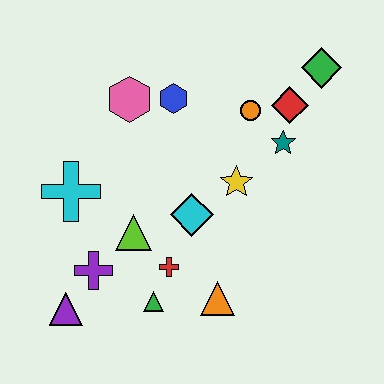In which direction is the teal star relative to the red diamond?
The teal star is below the red diamond.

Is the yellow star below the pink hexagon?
Yes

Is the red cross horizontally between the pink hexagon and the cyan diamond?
Yes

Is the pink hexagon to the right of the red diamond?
No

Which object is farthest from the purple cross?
The green diamond is farthest from the purple cross.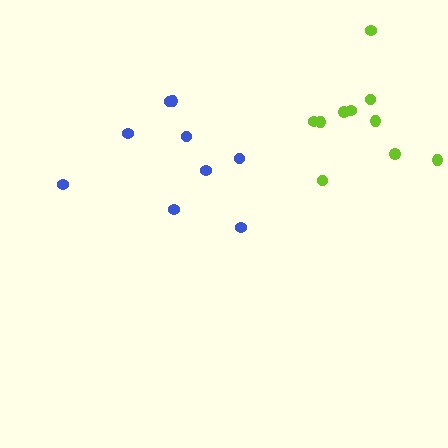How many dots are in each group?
Group 1: 9 dots, Group 2: 10 dots (19 total).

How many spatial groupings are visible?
There are 2 spatial groupings.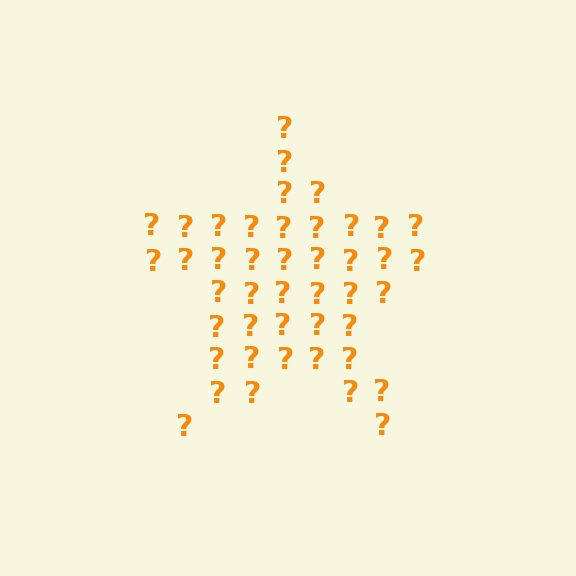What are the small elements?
The small elements are question marks.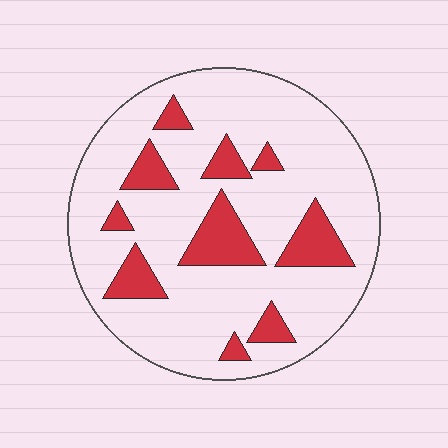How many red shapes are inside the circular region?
10.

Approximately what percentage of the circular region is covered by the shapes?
Approximately 20%.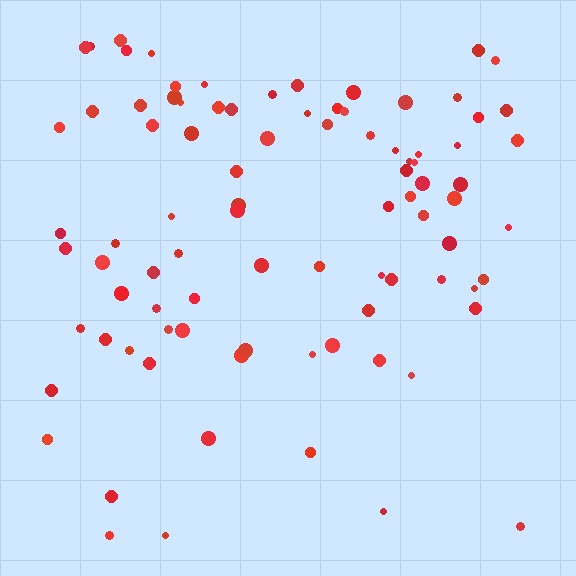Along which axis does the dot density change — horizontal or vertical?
Vertical.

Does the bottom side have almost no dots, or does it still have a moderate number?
Still a moderate number, just noticeably fewer than the top.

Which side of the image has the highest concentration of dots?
The top.